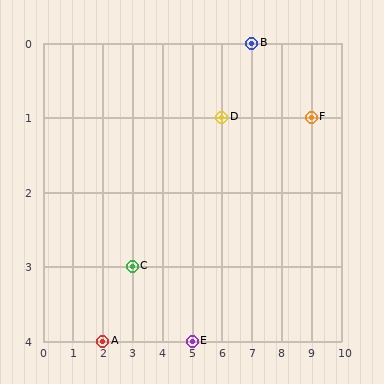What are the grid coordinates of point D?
Point D is at grid coordinates (6, 1).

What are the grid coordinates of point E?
Point E is at grid coordinates (5, 4).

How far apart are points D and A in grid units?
Points D and A are 4 columns and 3 rows apart (about 5.0 grid units diagonally).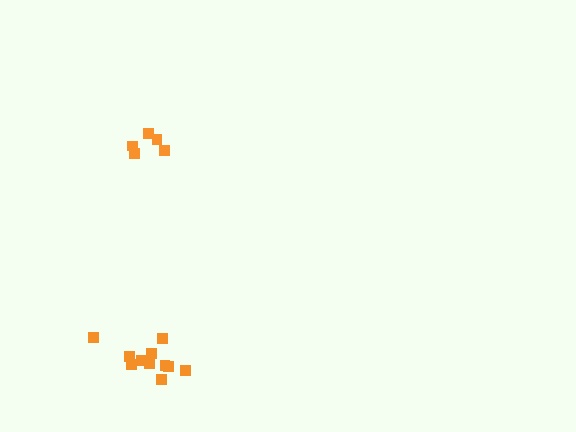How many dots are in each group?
Group 1: 5 dots, Group 2: 11 dots (16 total).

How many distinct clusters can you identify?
There are 2 distinct clusters.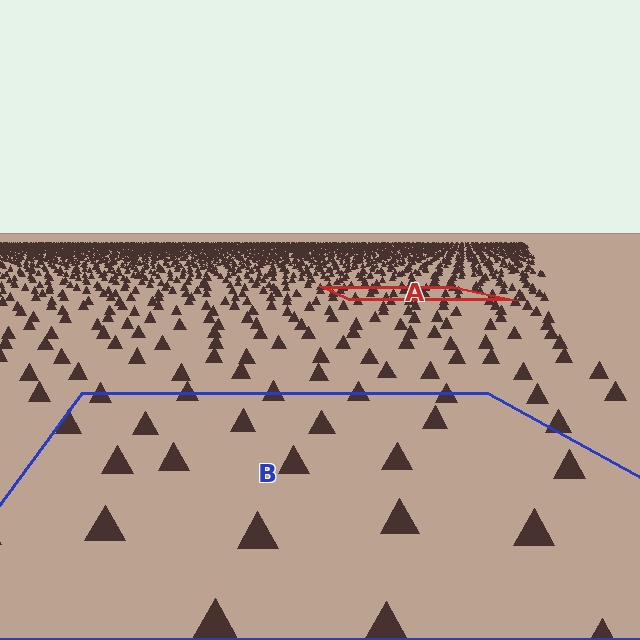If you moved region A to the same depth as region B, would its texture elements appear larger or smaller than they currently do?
They would appear larger. At a closer depth, the same texture elements are projected at a bigger on-screen size.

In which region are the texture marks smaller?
The texture marks are smaller in region A, because it is farther away.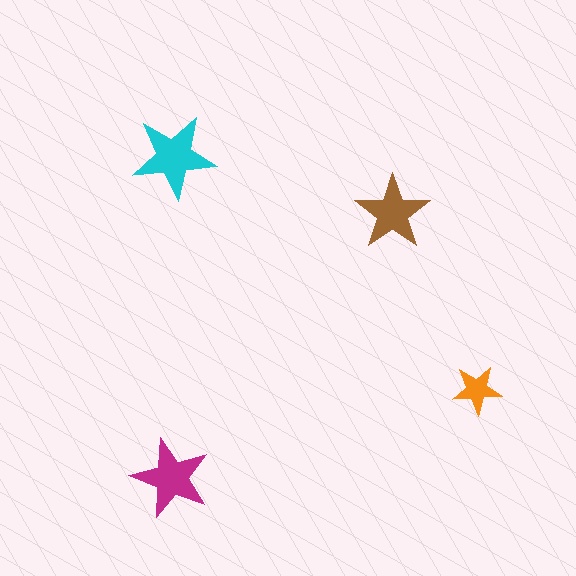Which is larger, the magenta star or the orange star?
The magenta one.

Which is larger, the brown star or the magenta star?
The magenta one.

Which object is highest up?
The cyan star is topmost.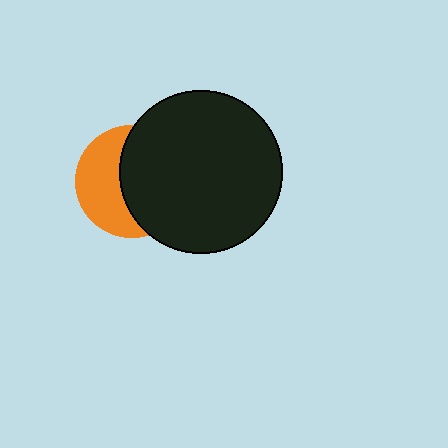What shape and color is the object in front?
The object in front is a black circle.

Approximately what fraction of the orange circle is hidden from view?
Roughly 56% of the orange circle is hidden behind the black circle.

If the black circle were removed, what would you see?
You would see the complete orange circle.